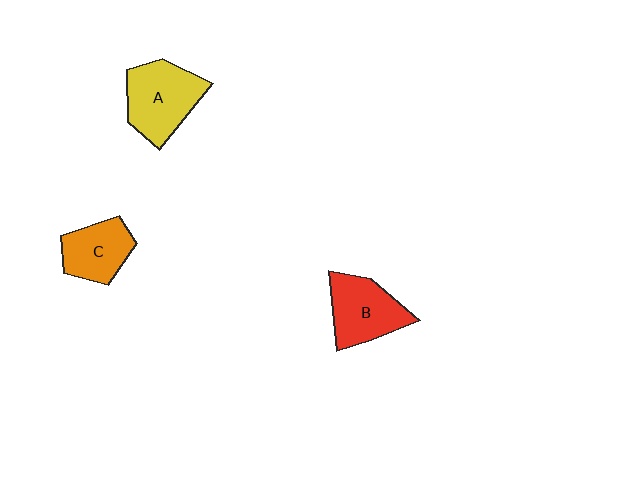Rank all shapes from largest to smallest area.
From largest to smallest: A (yellow), B (red), C (orange).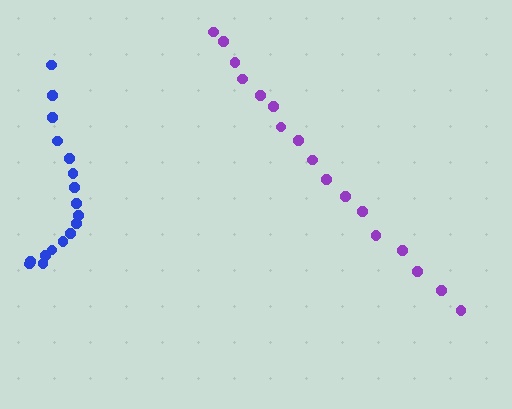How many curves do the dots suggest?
There are 2 distinct paths.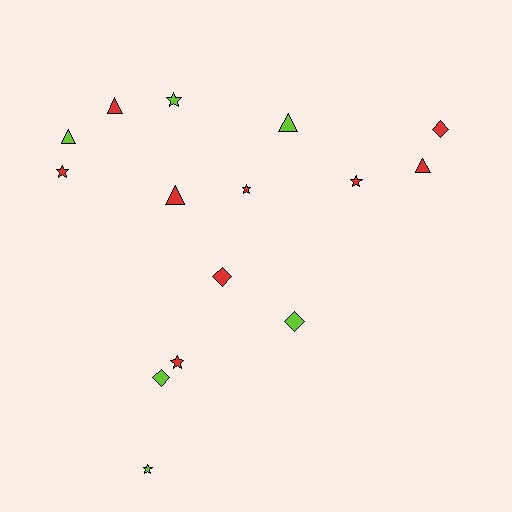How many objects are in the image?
There are 15 objects.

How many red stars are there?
There are 4 red stars.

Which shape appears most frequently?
Star, with 6 objects.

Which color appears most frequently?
Red, with 9 objects.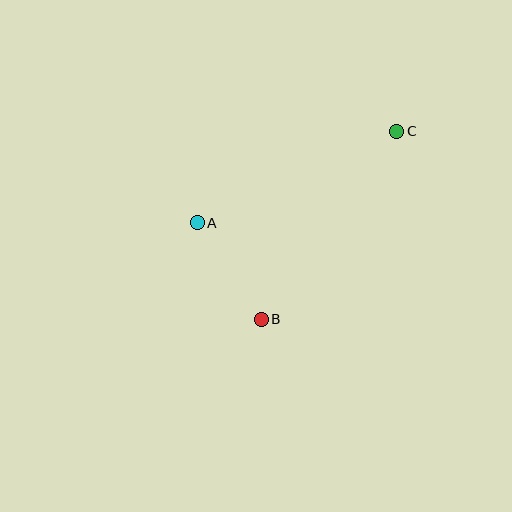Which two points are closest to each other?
Points A and B are closest to each other.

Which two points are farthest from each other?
Points B and C are farthest from each other.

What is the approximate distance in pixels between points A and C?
The distance between A and C is approximately 219 pixels.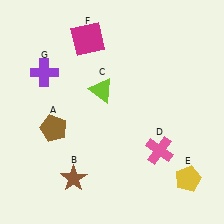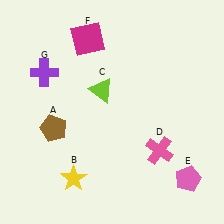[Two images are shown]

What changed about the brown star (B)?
In Image 1, B is brown. In Image 2, it changed to yellow.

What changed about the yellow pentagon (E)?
In Image 1, E is yellow. In Image 2, it changed to pink.